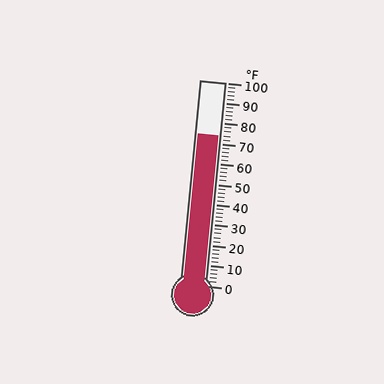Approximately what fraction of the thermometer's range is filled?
The thermometer is filled to approximately 75% of its range.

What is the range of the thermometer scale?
The thermometer scale ranges from 0°F to 100°F.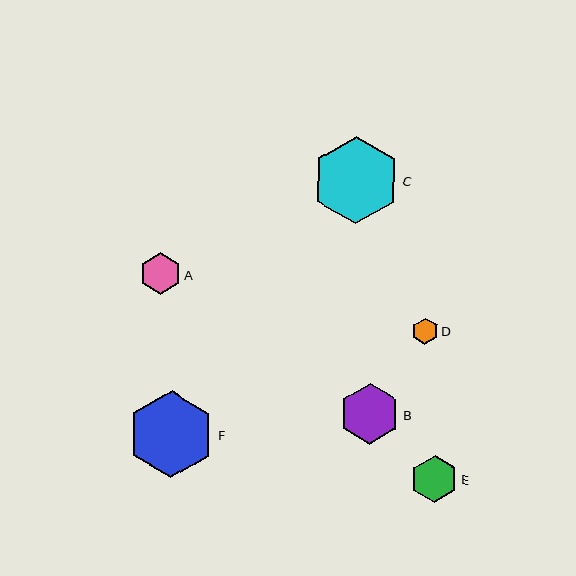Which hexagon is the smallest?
Hexagon D is the smallest with a size of approximately 26 pixels.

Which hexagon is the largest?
Hexagon C is the largest with a size of approximately 88 pixels.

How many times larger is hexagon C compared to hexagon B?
Hexagon C is approximately 1.4 times the size of hexagon B.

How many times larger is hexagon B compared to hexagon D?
Hexagon B is approximately 2.3 times the size of hexagon D.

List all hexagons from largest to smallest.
From largest to smallest: C, F, B, E, A, D.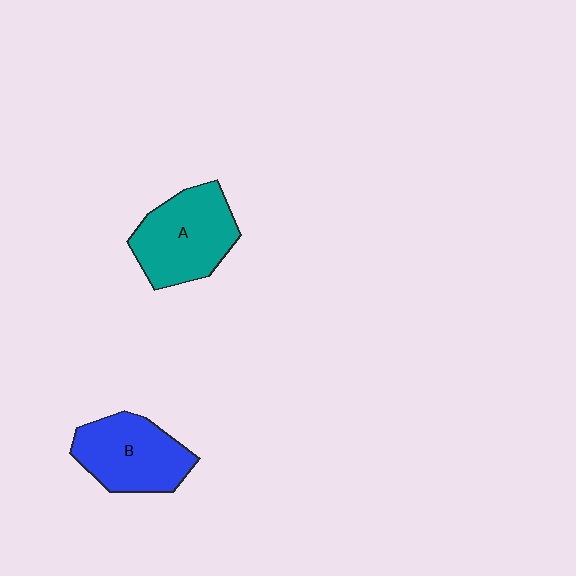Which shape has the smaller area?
Shape B (blue).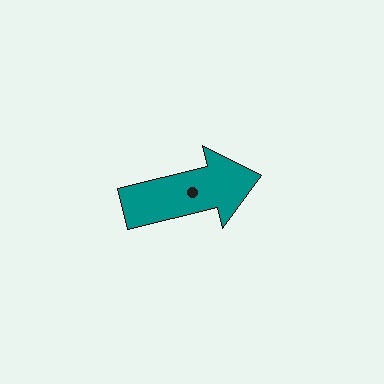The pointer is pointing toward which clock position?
Roughly 3 o'clock.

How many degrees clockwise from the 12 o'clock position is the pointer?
Approximately 76 degrees.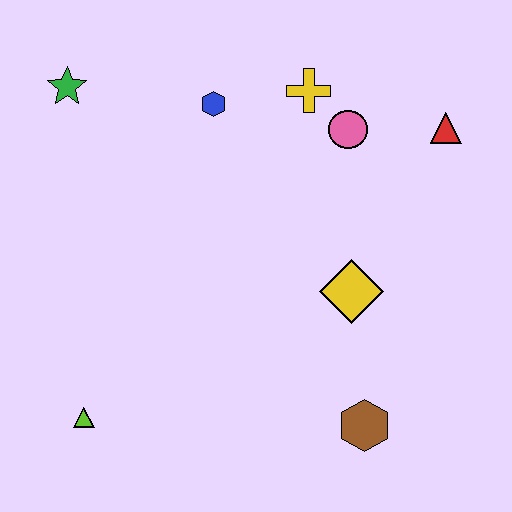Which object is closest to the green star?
The blue hexagon is closest to the green star.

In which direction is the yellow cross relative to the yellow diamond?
The yellow cross is above the yellow diamond.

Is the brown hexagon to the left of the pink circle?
No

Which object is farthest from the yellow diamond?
The green star is farthest from the yellow diamond.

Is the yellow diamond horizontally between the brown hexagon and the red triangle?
No